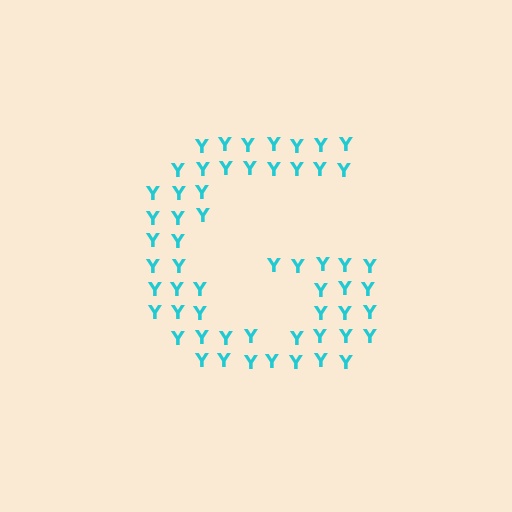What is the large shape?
The large shape is the letter G.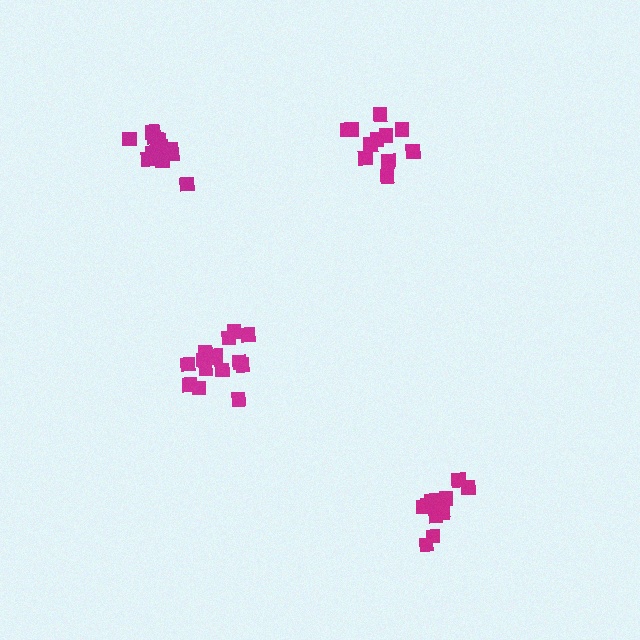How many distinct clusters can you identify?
There are 4 distinct clusters.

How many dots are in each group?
Group 1: 12 dots, Group 2: 13 dots, Group 3: 12 dots, Group 4: 16 dots (53 total).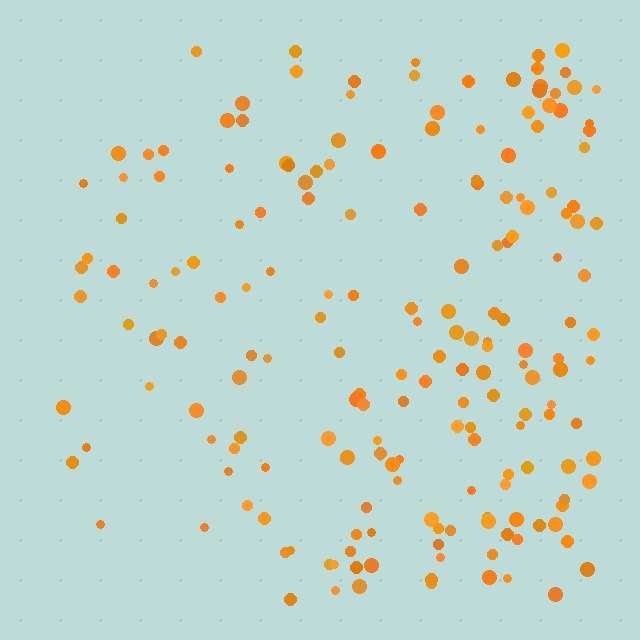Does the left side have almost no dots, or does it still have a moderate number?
Still a moderate number, just noticeably fewer than the right.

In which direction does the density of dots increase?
From left to right, with the right side densest.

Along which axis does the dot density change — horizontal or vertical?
Horizontal.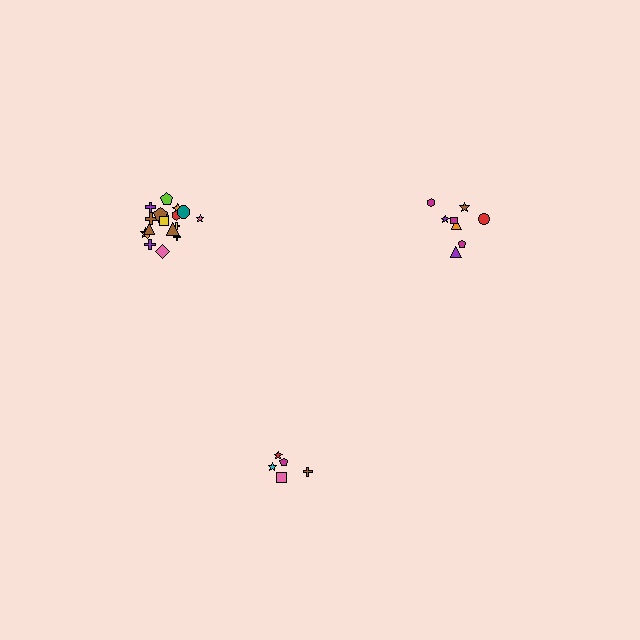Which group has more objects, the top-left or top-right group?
The top-left group.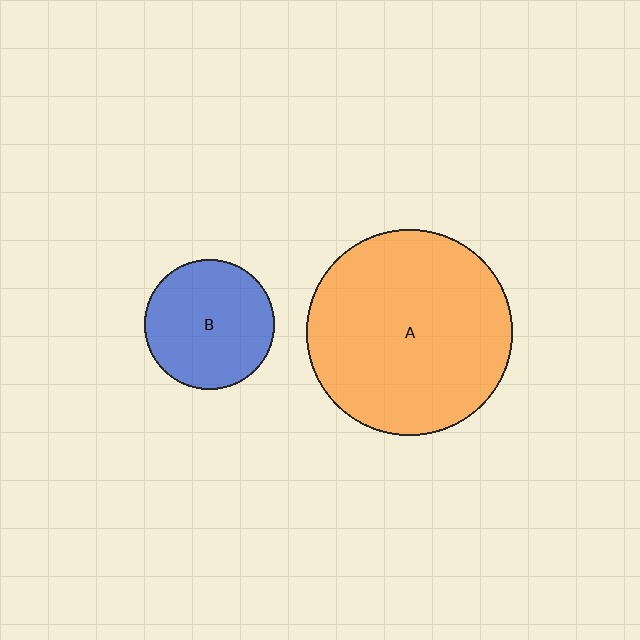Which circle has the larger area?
Circle A (orange).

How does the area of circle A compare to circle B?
Approximately 2.5 times.